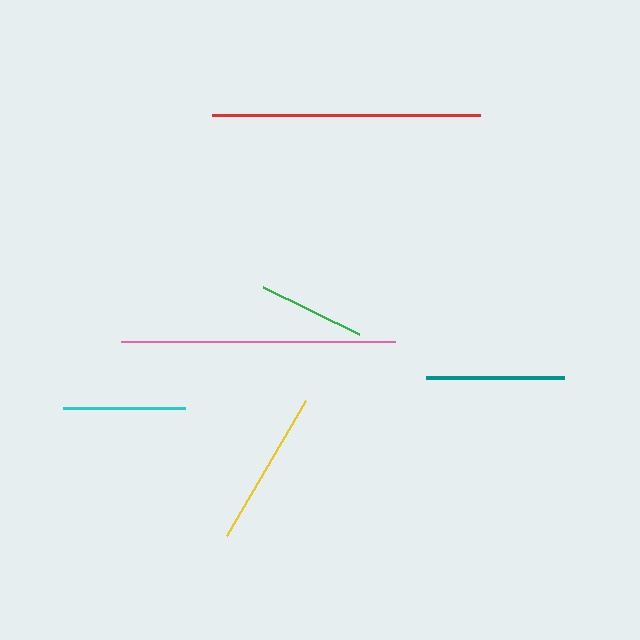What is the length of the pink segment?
The pink segment is approximately 274 pixels long.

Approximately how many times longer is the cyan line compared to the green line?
The cyan line is approximately 1.1 times the length of the green line.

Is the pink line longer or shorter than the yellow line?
The pink line is longer than the yellow line.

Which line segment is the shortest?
The green line is the shortest at approximately 107 pixels.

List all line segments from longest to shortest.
From longest to shortest: pink, red, yellow, teal, cyan, green.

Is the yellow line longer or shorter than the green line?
The yellow line is longer than the green line.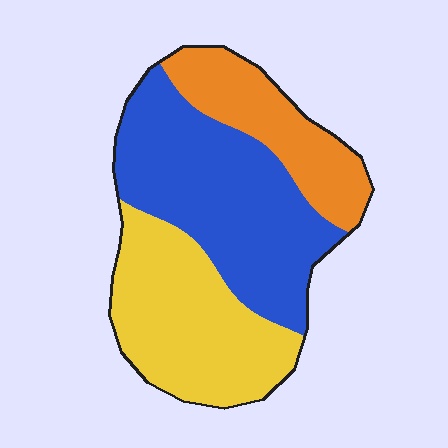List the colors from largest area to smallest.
From largest to smallest: blue, yellow, orange.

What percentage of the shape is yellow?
Yellow covers 35% of the shape.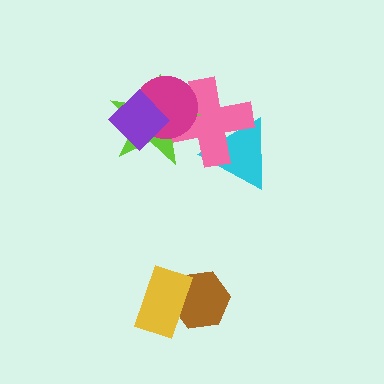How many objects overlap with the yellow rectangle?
1 object overlaps with the yellow rectangle.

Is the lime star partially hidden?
Yes, it is partially covered by another shape.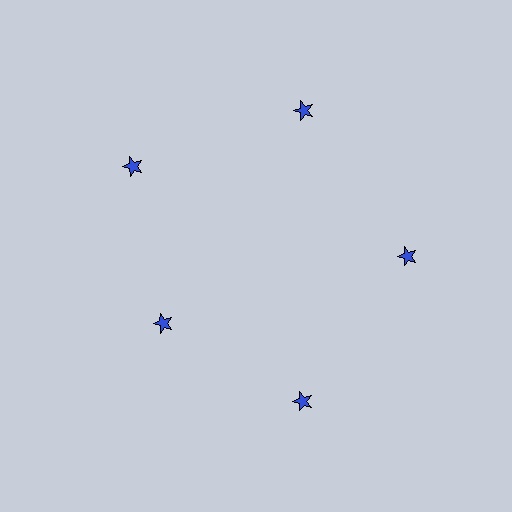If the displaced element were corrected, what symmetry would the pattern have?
It would have 5-fold rotational symmetry — the pattern would map onto itself every 72 degrees.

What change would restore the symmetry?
The symmetry would be restored by moving it outward, back onto the ring so that all 5 stars sit at equal angles and equal distance from the center.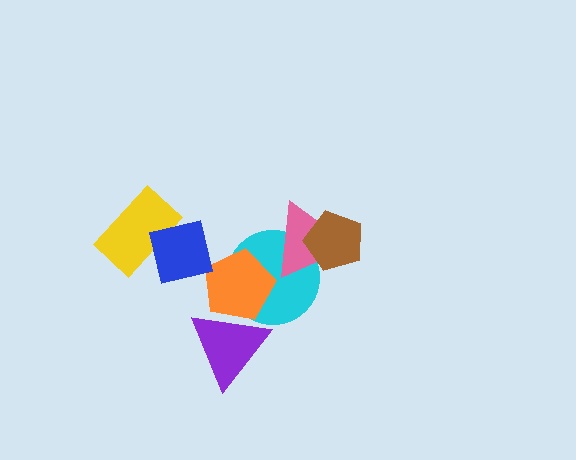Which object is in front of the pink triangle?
The brown pentagon is in front of the pink triangle.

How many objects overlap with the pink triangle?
2 objects overlap with the pink triangle.